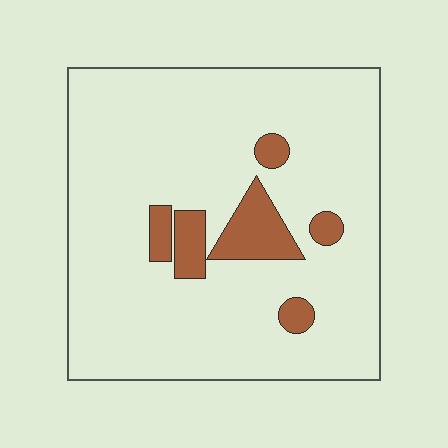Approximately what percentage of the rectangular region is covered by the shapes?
Approximately 10%.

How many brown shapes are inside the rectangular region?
6.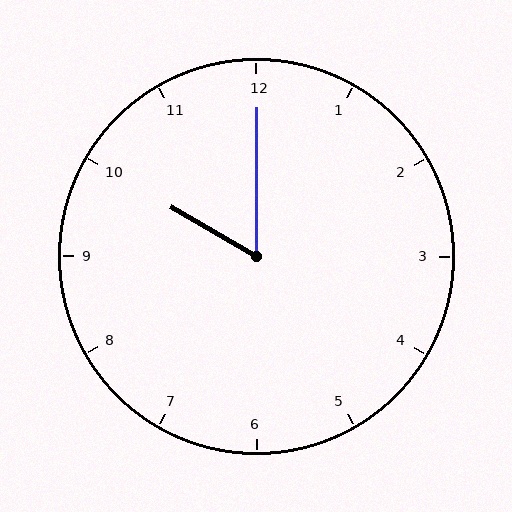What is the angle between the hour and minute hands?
Approximately 60 degrees.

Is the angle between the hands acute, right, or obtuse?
It is acute.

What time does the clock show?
10:00.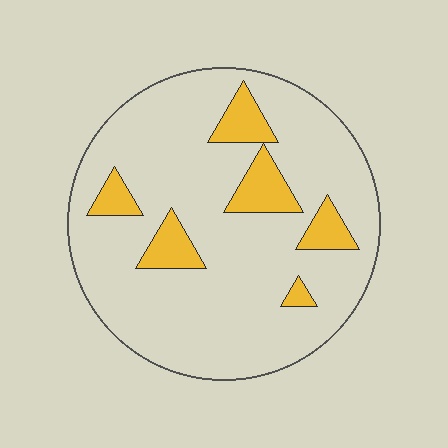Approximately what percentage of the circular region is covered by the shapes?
Approximately 15%.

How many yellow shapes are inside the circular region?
6.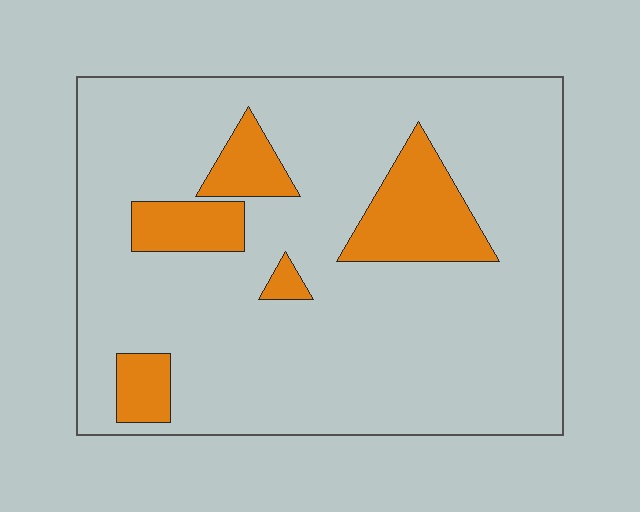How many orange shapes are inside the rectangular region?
5.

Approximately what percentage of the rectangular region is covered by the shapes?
Approximately 15%.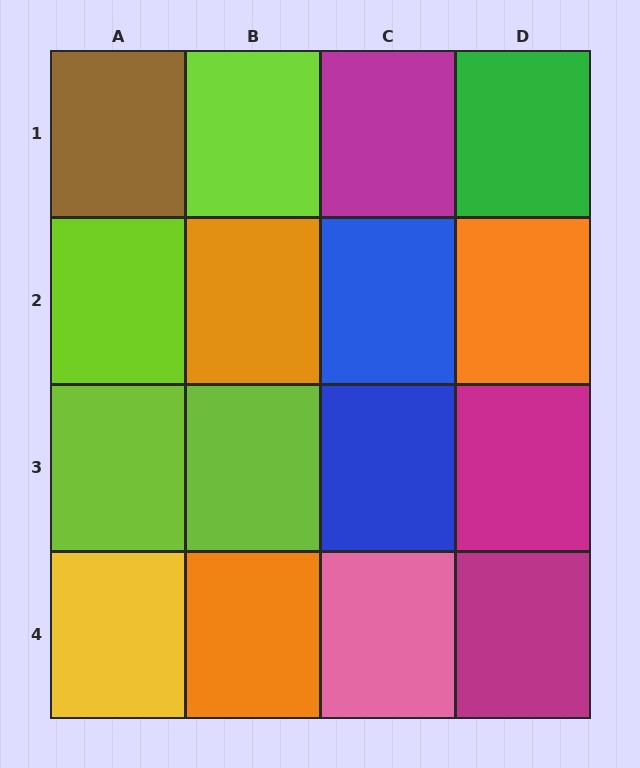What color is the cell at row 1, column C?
Magenta.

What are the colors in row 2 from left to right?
Lime, orange, blue, orange.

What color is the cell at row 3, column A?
Lime.